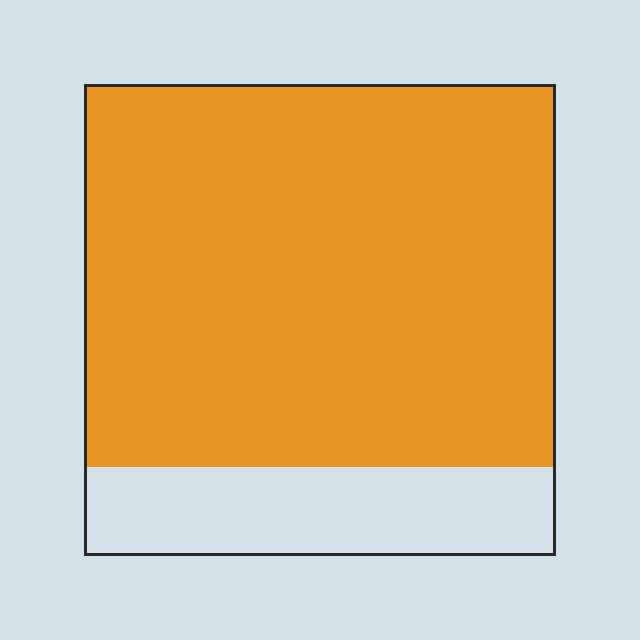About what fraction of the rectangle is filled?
About four fifths (4/5).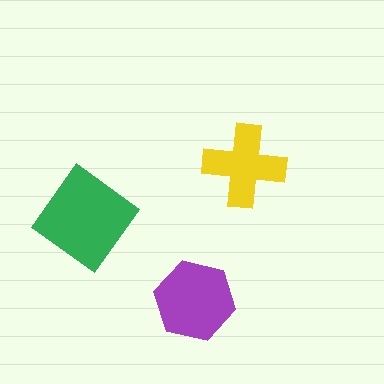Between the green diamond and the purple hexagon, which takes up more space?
The green diamond.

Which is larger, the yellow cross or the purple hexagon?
The purple hexagon.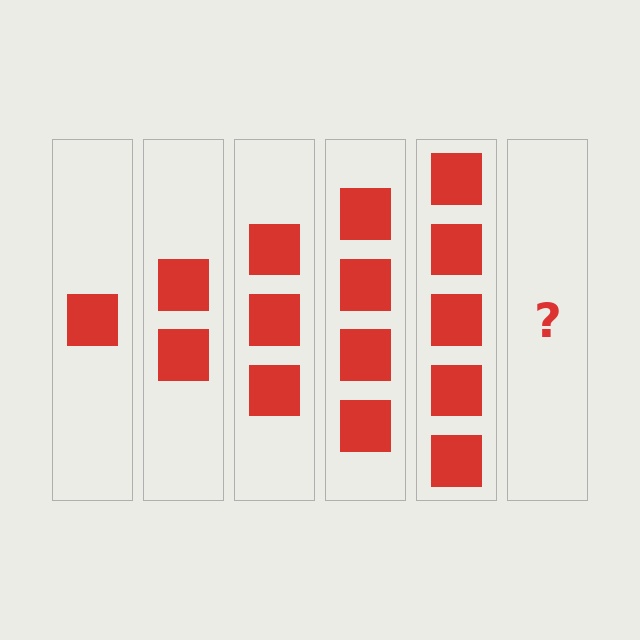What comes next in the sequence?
The next element should be 6 squares.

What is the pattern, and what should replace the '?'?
The pattern is that each step adds one more square. The '?' should be 6 squares.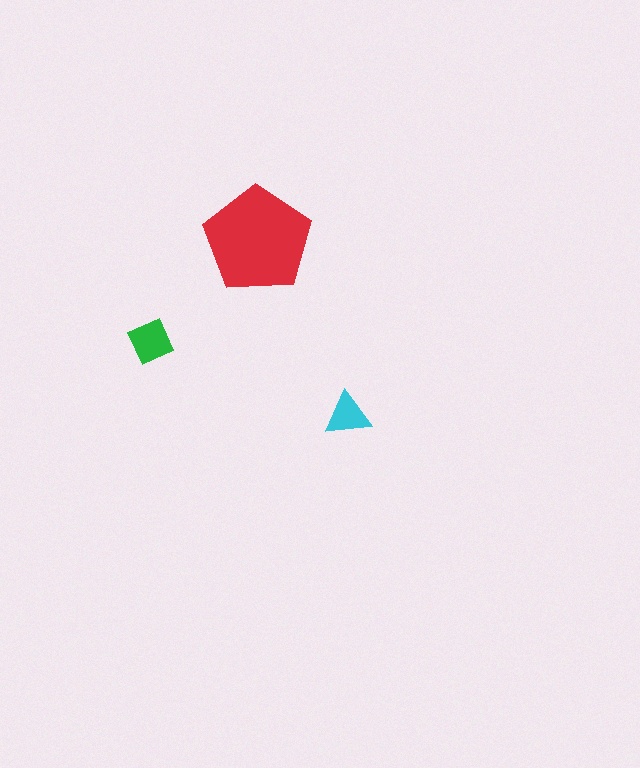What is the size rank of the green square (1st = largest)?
2nd.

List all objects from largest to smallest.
The red pentagon, the green square, the cyan triangle.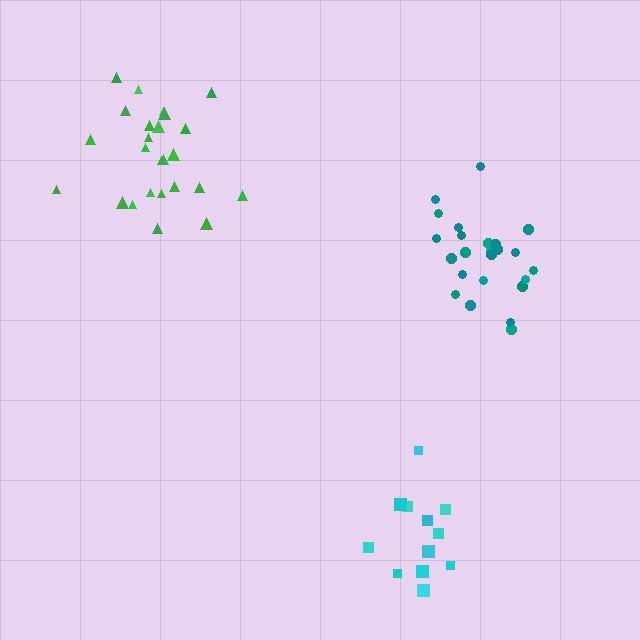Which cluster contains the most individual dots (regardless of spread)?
Green (25).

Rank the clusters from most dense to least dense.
teal, cyan, green.